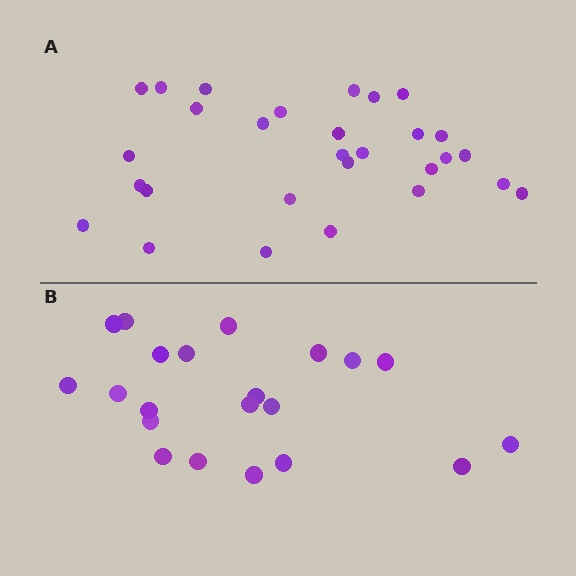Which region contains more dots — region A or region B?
Region A (the top region) has more dots.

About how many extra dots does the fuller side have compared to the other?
Region A has roughly 8 or so more dots than region B.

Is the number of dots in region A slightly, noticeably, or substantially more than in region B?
Region A has noticeably more, but not dramatically so. The ratio is roughly 1.4 to 1.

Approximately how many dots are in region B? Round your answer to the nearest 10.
About 20 dots. (The exact count is 21, which rounds to 20.)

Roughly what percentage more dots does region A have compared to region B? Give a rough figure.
About 40% more.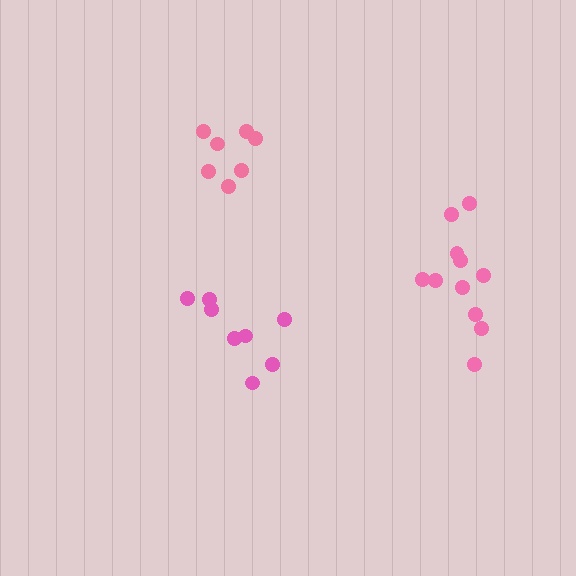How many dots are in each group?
Group 1: 8 dots, Group 2: 11 dots, Group 3: 7 dots (26 total).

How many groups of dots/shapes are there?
There are 3 groups.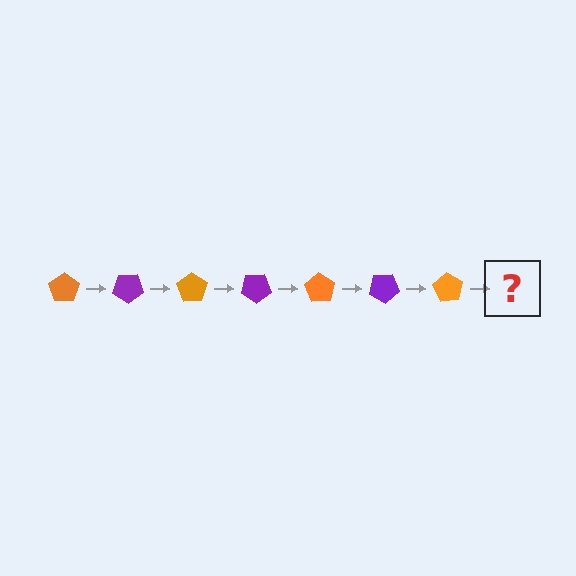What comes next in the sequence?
The next element should be a purple pentagon, rotated 245 degrees from the start.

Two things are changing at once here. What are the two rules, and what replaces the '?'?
The two rules are that it rotates 35 degrees each step and the color cycles through orange and purple. The '?' should be a purple pentagon, rotated 245 degrees from the start.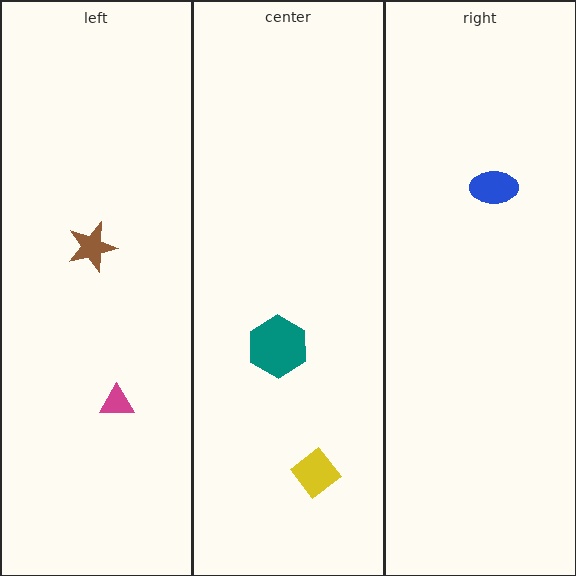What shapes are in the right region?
The blue ellipse.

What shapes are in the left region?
The brown star, the magenta triangle.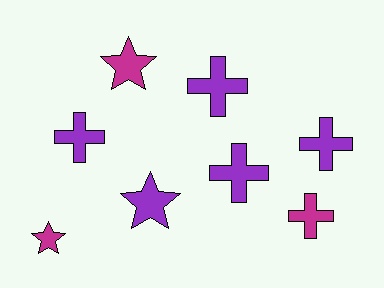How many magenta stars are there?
There are 2 magenta stars.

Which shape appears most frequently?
Cross, with 5 objects.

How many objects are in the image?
There are 8 objects.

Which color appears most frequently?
Purple, with 5 objects.